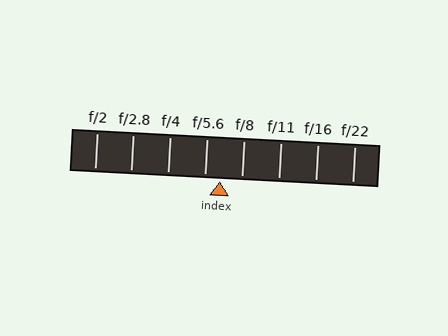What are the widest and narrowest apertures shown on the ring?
The widest aperture shown is f/2 and the narrowest is f/22.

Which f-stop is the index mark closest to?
The index mark is closest to f/5.6.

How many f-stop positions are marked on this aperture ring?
There are 8 f-stop positions marked.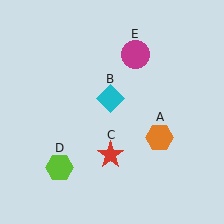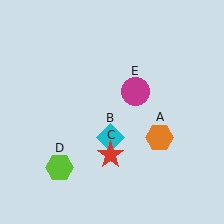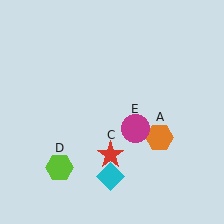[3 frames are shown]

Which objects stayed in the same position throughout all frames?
Orange hexagon (object A) and red star (object C) and lime hexagon (object D) remained stationary.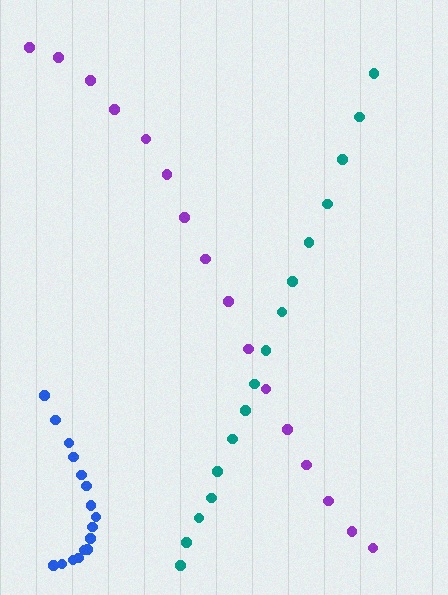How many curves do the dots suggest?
There are 3 distinct paths.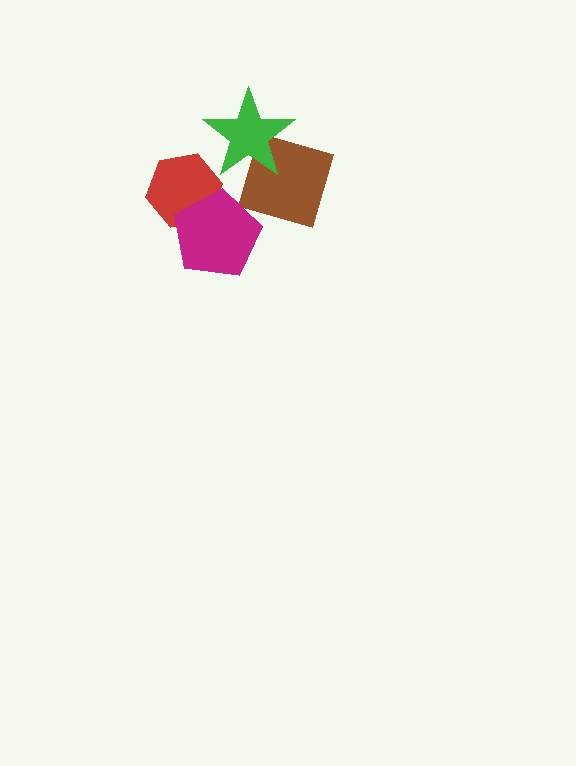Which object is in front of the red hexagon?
The magenta pentagon is in front of the red hexagon.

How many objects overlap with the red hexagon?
1 object overlaps with the red hexagon.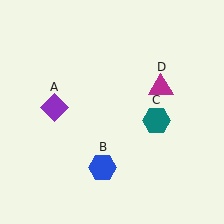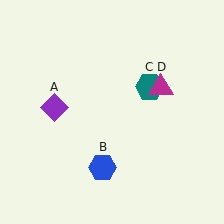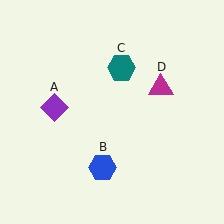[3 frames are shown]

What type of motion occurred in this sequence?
The teal hexagon (object C) rotated counterclockwise around the center of the scene.